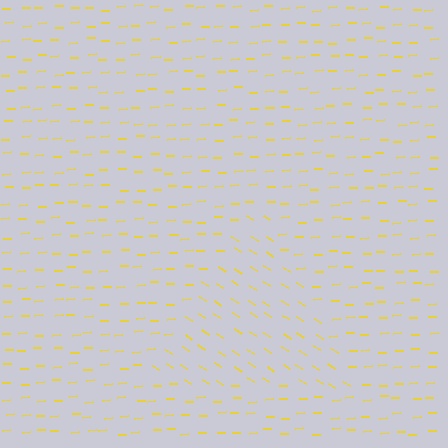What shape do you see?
I see a triangle.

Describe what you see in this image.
The image is filled with small yellow line segments. A triangle region in the image has lines oriented differently from the surrounding lines, creating a visible texture boundary.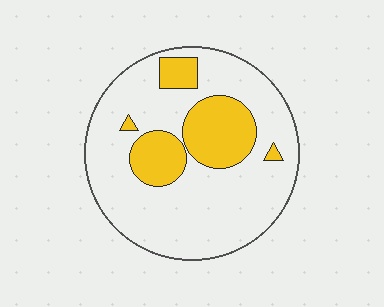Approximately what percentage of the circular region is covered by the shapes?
Approximately 25%.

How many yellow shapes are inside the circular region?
5.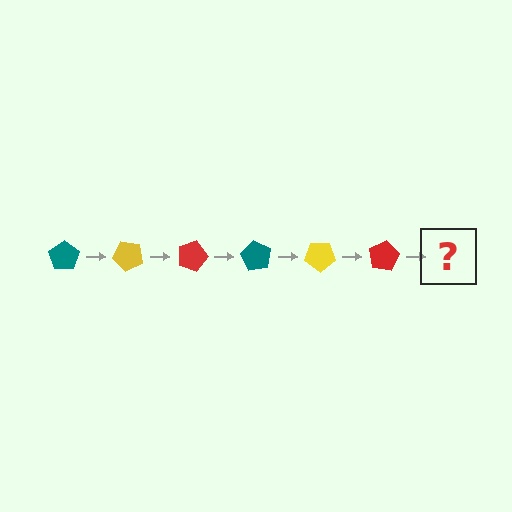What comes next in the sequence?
The next element should be a teal pentagon, rotated 270 degrees from the start.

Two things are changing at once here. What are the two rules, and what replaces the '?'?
The two rules are that it rotates 45 degrees each step and the color cycles through teal, yellow, and red. The '?' should be a teal pentagon, rotated 270 degrees from the start.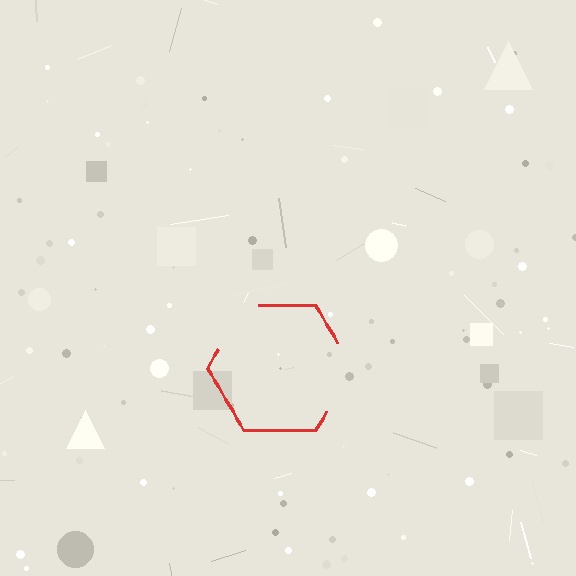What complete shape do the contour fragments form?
The contour fragments form a hexagon.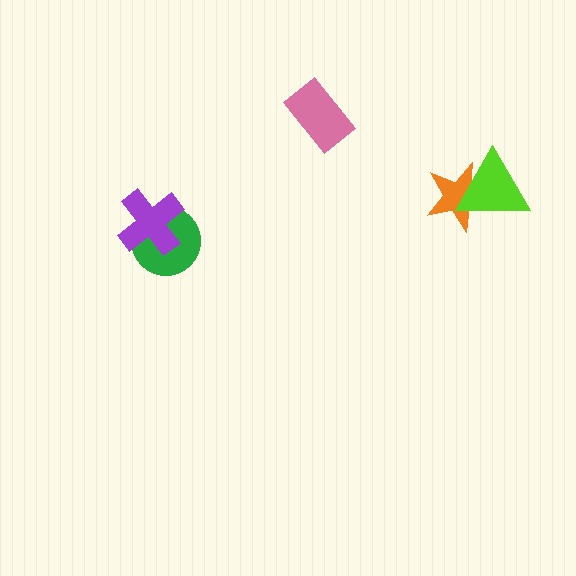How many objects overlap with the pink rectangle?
0 objects overlap with the pink rectangle.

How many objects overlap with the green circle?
1 object overlaps with the green circle.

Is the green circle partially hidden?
Yes, it is partially covered by another shape.